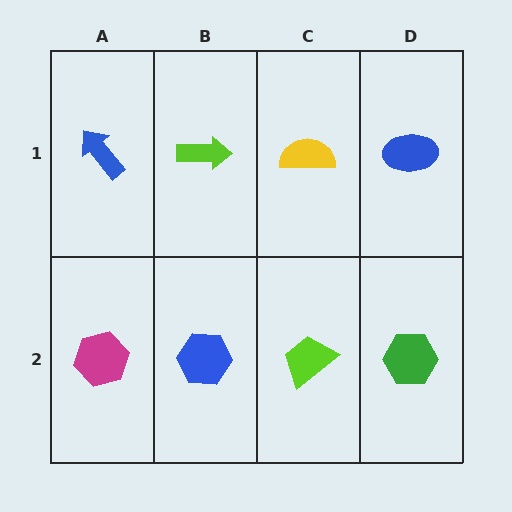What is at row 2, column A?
A magenta hexagon.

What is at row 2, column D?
A green hexagon.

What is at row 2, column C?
A lime trapezoid.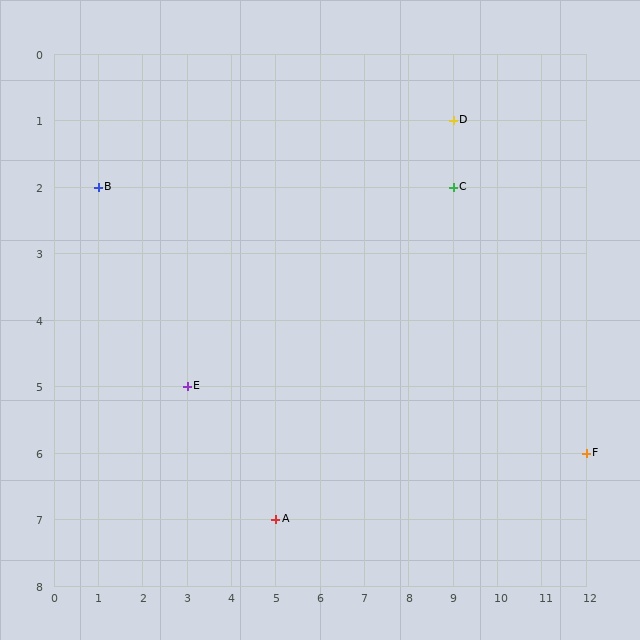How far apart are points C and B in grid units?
Points C and B are 8 columns apart.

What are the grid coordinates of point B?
Point B is at grid coordinates (1, 2).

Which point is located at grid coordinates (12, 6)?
Point F is at (12, 6).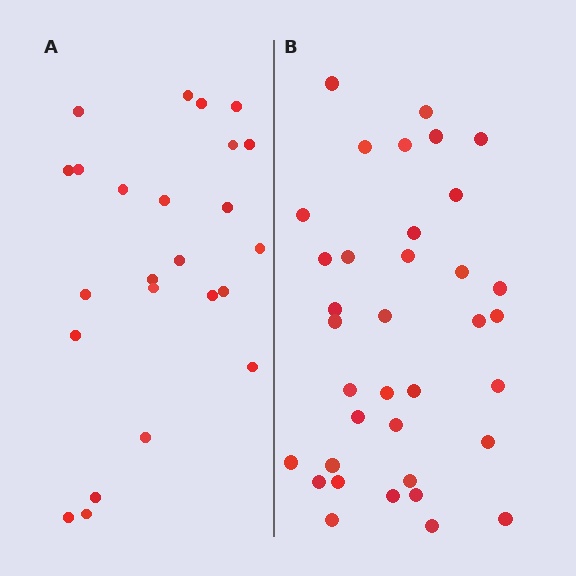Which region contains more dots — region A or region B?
Region B (the right region) has more dots.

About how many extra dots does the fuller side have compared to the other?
Region B has roughly 12 or so more dots than region A.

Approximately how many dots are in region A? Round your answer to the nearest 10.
About 20 dots. (The exact count is 24, which rounds to 20.)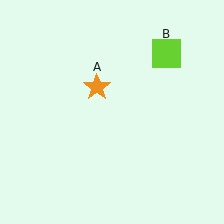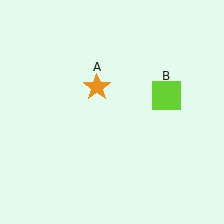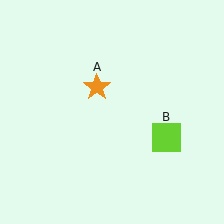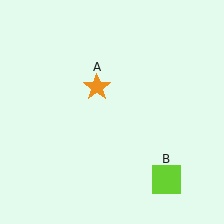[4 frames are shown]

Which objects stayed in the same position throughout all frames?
Orange star (object A) remained stationary.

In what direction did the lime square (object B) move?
The lime square (object B) moved down.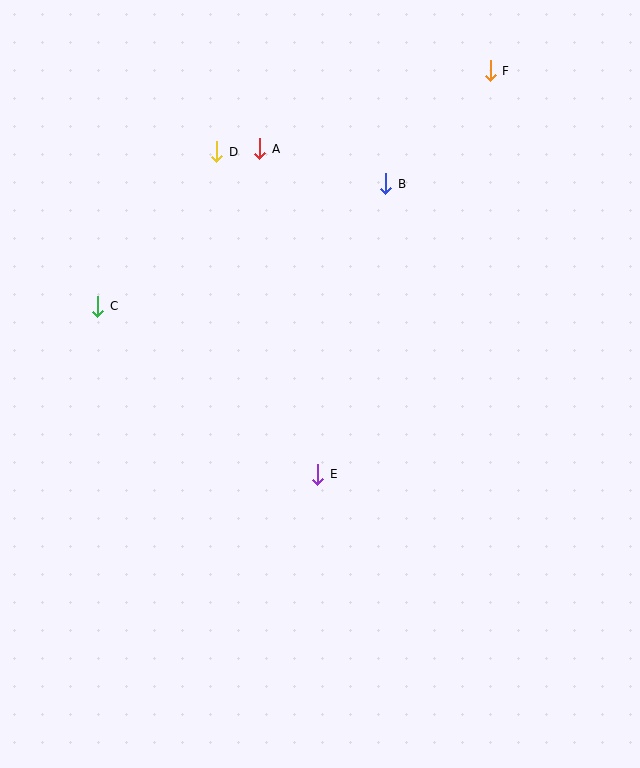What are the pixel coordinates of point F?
Point F is at (490, 71).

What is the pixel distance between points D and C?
The distance between D and C is 195 pixels.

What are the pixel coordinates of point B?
Point B is at (386, 184).